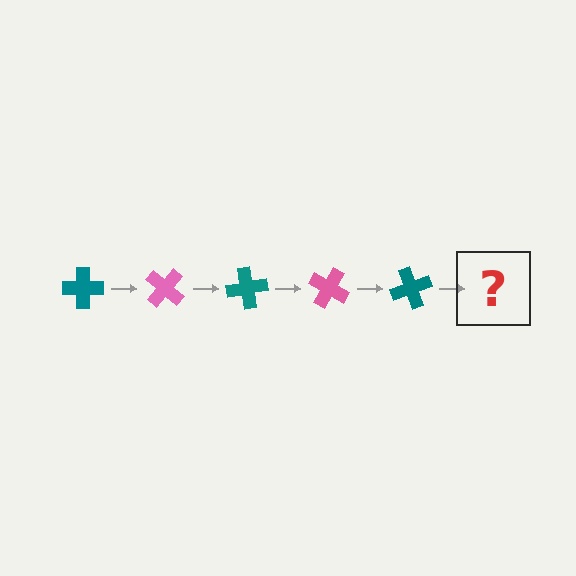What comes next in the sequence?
The next element should be a pink cross, rotated 200 degrees from the start.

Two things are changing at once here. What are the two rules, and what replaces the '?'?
The two rules are that it rotates 40 degrees each step and the color cycles through teal and pink. The '?' should be a pink cross, rotated 200 degrees from the start.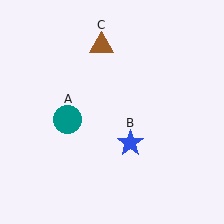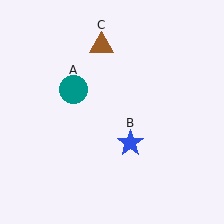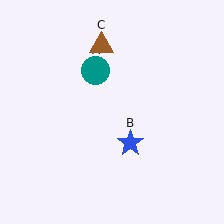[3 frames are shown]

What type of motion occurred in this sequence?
The teal circle (object A) rotated clockwise around the center of the scene.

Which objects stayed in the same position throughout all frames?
Blue star (object B) and brown triangle (object C) remained stationary.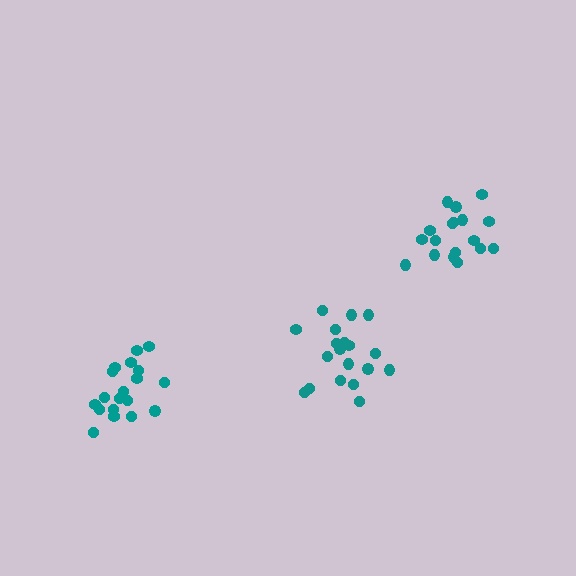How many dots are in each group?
Group 1: 19 dots, Group 2: 19 dots, Group 3: 18 dots (56 total).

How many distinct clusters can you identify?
There are 3 distinct clusters.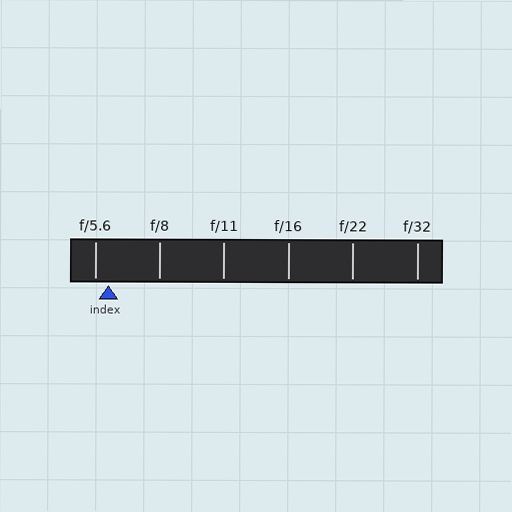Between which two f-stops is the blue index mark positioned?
The index mark is between f/5.6 and f/8.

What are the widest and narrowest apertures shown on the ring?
The widest aperture shown is f/5.6 and the narrowest is f/32.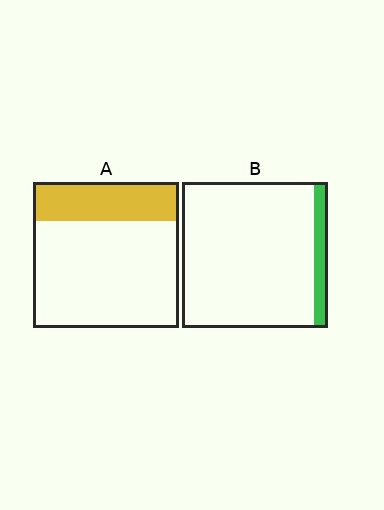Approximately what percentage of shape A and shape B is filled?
A is approximately 25% and B is approximately 10%.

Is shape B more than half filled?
No.